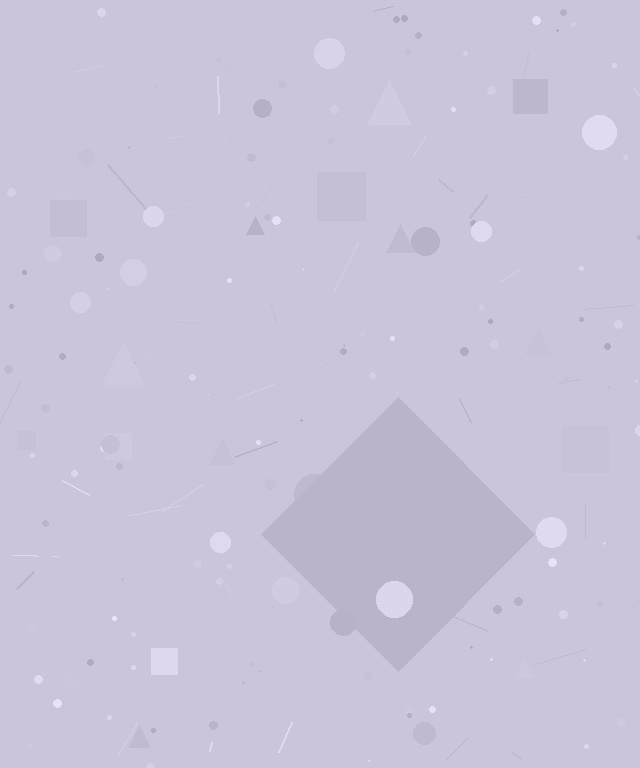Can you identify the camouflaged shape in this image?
The camouflaged shape is a diamond.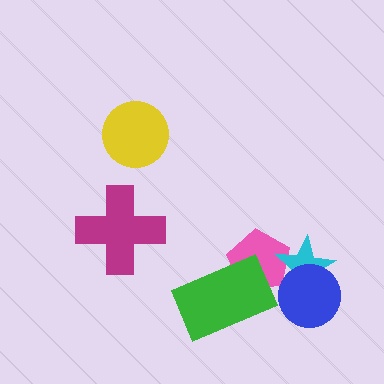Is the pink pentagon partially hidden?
Yes, it is partially covered by another shape.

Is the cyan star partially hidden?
Yes, it is partially covered by another shape.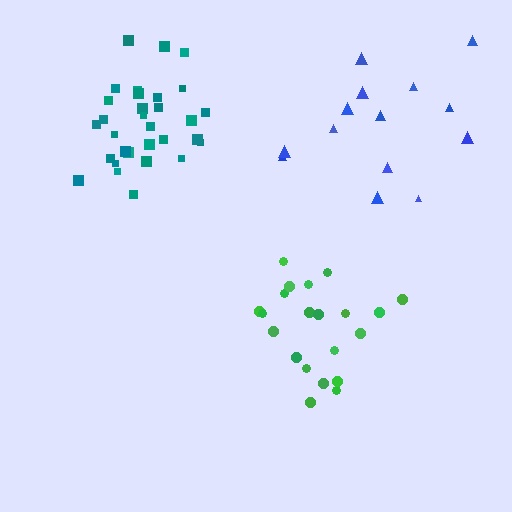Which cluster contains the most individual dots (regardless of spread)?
Teal (31).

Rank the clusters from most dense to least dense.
teal, green, blue.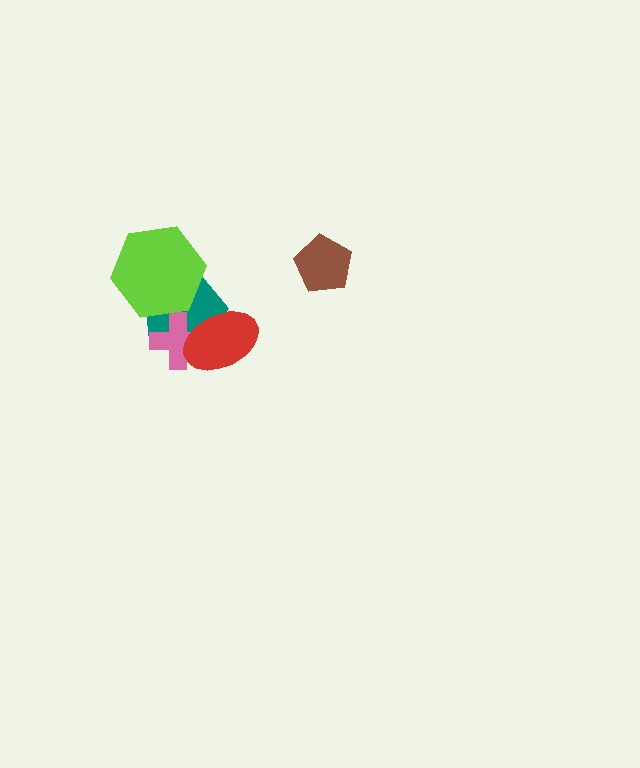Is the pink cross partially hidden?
Yes, it is partially covered by another shape.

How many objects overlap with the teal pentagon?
3 objects overlap with the teal pentagon.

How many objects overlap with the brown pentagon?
0 objects overlap with the brown pentagon.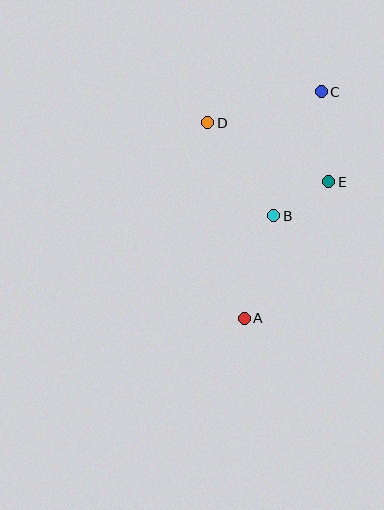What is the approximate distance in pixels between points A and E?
The distance between A and E is approximately 161 pixels.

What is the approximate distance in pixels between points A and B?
The distance between A and B is approximately 107 pixels.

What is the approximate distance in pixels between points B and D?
The distance between B and D is approximately 114 pixels.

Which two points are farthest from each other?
Points A and C are farthest from each other.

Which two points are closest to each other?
Points B and E are closest to each other.